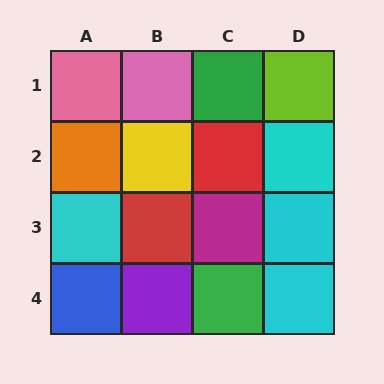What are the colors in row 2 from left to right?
Orange, yellow, red, cyan.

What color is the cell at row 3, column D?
Cyan.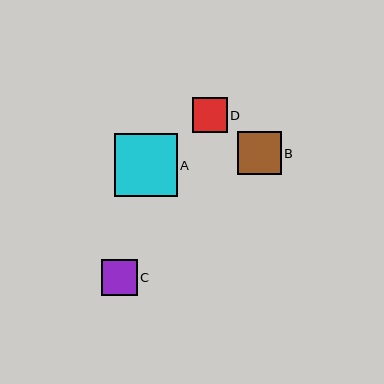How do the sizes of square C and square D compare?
Square C and square D are approximately the same size.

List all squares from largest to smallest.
From largest to smallest: A, B, C, D.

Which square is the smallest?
Square D is the smallest with a size of approximately 35 pixels.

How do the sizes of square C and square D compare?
Square C and square D are approximately the same size.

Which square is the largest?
Square A is the largest with a size of approximately 63 pixels.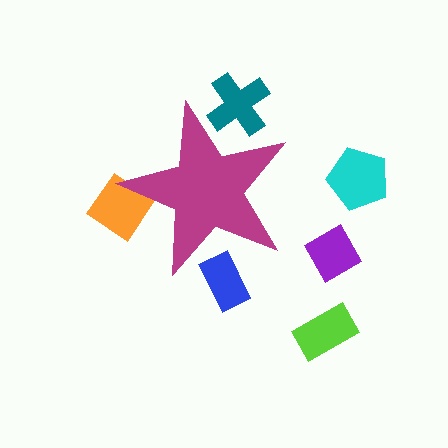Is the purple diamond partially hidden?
No, the purple diamond is fully visible.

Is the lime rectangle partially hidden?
No, the lime rectangle is fully visible.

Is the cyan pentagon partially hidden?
No, the cyan pentagon is fully visible.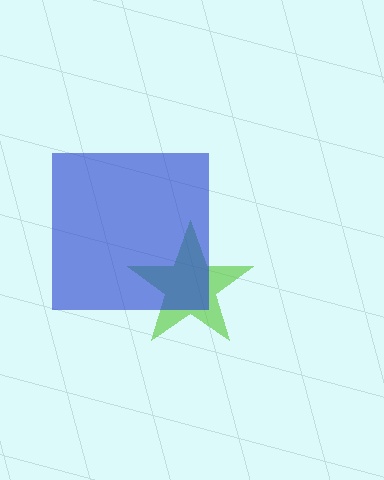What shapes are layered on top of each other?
The layered shapes are: a lime star, a blue square.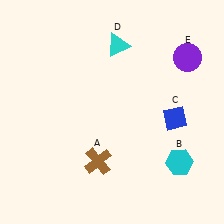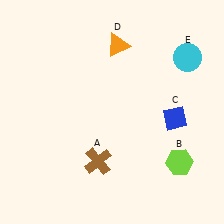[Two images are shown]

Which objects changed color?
B changed from cyan to lime. D changed from cyan to orange. E changed from purple to cyan.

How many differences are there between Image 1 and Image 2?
There are 3 differences between the two images.